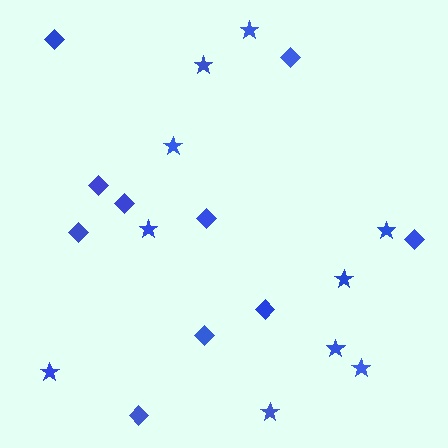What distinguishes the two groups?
There are 2 groups: one group of stars (10) and one group of diamonds (10).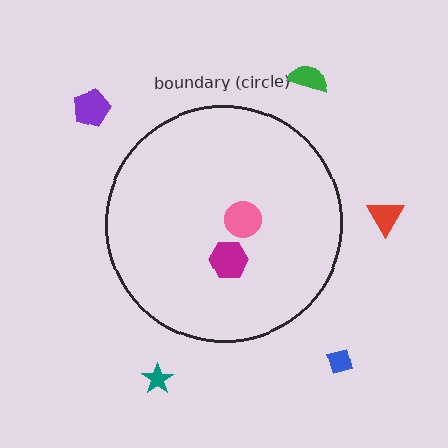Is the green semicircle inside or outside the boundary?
Outside.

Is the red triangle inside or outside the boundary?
Outside.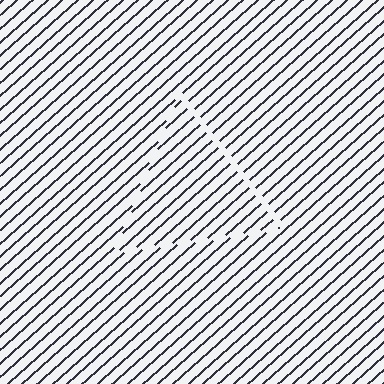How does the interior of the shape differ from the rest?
The interior of the shape contains the same grating, shifted by half a period — the contour is defined by the phase discontinuity where line-ends from the inner and outer gratings abut.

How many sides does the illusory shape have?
3 sides — the line-ends trace a triangle.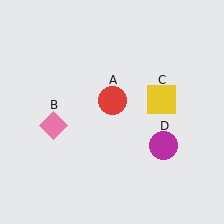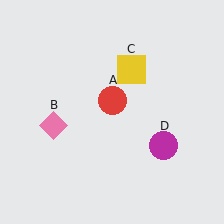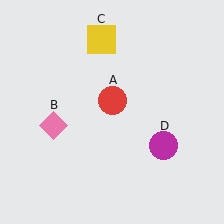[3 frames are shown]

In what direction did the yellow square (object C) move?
The yellow square (object C) moved up and to the left.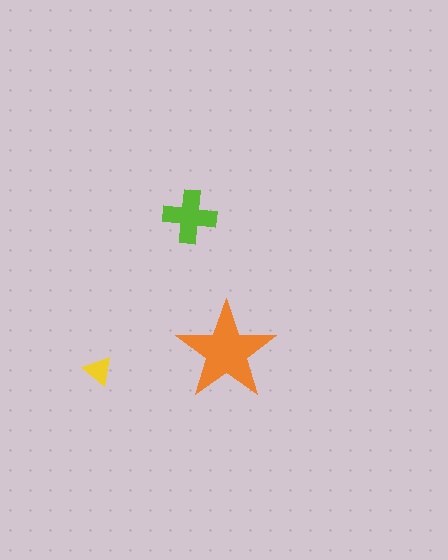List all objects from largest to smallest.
The orange star, the lime cross, the yellow triangle.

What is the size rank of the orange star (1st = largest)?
1st.